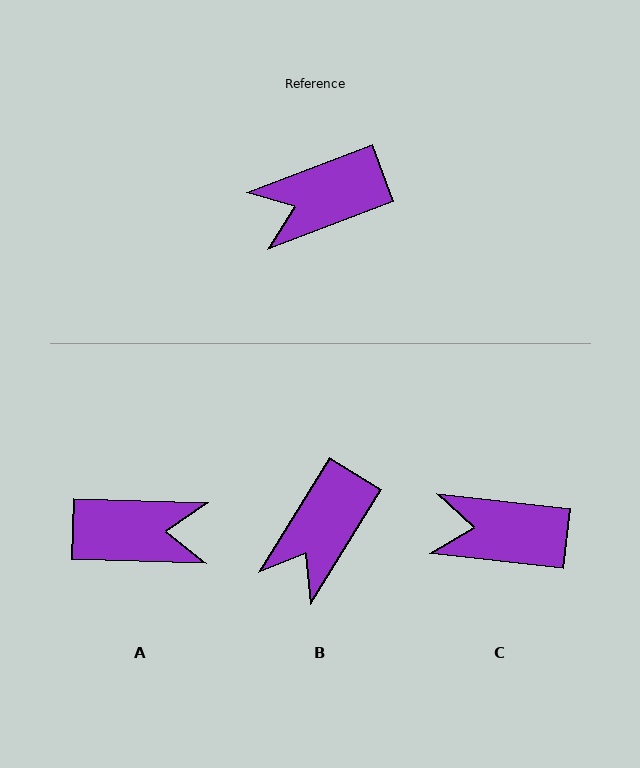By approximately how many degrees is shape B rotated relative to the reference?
Approximately 38 degrees counter-clockwise.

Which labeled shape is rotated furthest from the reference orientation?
A, about 158 degrees away.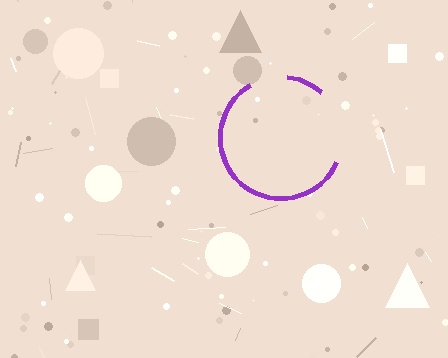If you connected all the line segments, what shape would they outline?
They would outline a circle.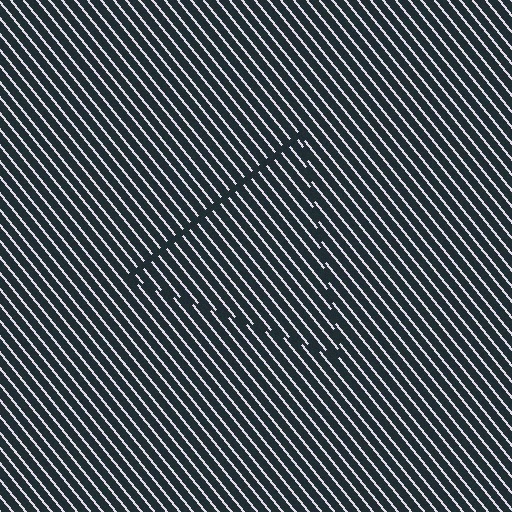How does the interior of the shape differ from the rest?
The interior of the shape contains the same grating, shifted by half a period — the contour is defined by the phase discontinuity where line-ends from the inner and outer gratings abut.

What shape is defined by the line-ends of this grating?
An illusory triangle. The interior of the shape contains the same grating, shifted by half a period — the contour is defined by the phase discontinuity where line-ends from the inner and outer gratings abut.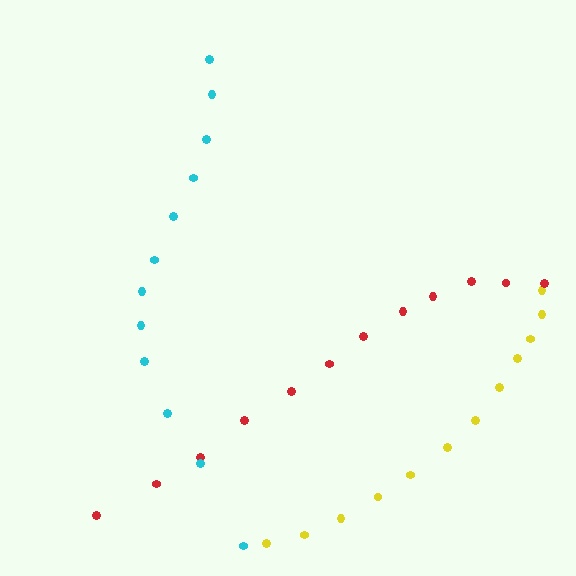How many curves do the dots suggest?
There are 3 distinct paths.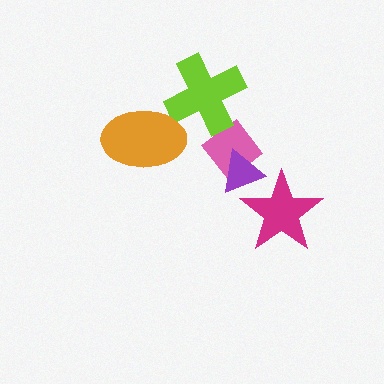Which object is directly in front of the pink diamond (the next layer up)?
The lime cross is directly in front of the pink diamond.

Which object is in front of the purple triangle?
The magenta star is in front of the purple triangle.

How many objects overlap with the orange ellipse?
0 objects overlap with the orange ellipse.